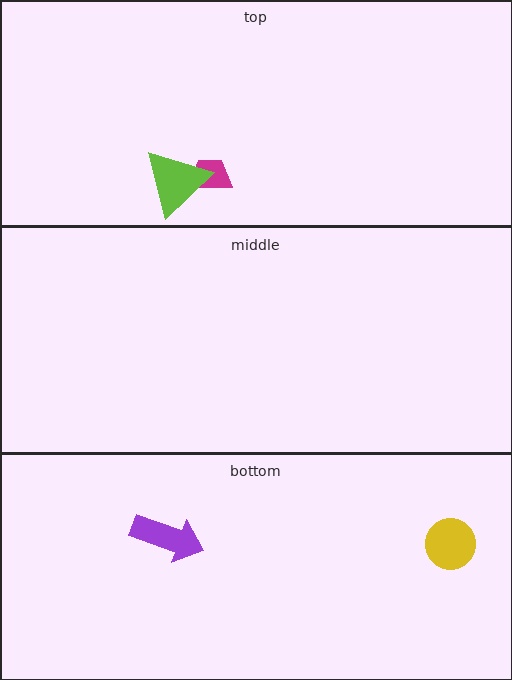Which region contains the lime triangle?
The top region.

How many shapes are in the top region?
2.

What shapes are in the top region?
The magenta trapezoid, the lime triangle.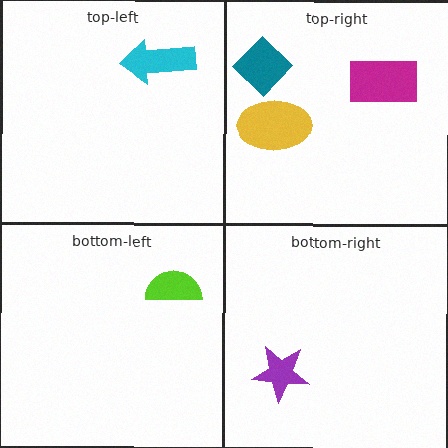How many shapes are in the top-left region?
1.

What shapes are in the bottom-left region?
The lime semicircle.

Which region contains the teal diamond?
The top-right region.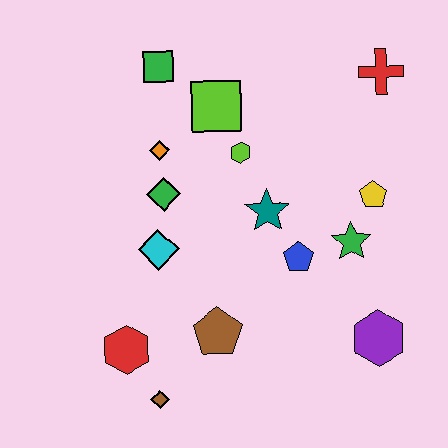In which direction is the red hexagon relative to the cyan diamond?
The red hexagon is below the cyan diamond.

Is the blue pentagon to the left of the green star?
Yes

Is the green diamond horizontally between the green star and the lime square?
No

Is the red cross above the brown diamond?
Yes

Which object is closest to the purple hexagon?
The green star is closest to the purple hexagon.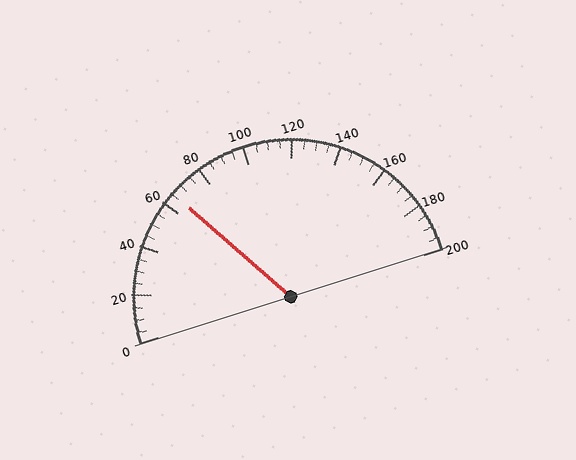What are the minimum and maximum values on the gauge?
The gauge ranges from 0 to 200.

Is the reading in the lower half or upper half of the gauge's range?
The reading is in the lower half of the range (0 to 200).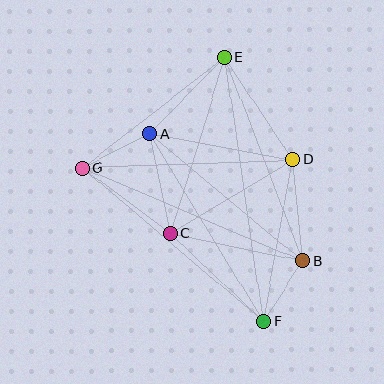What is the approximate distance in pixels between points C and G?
The distance between C and G is approximately 110 pixels.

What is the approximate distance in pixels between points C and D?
The distance between C and D is approximately 143 pixels.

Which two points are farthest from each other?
Points E and F are farthest from each other.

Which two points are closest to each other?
Points B and F are closest to each other.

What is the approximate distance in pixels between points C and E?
The distance between C and E is approximately 184 pixels.